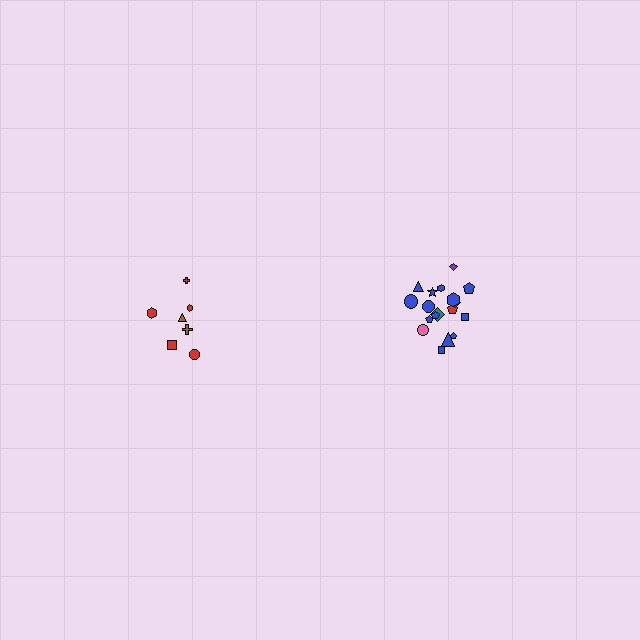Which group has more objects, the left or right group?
The right group.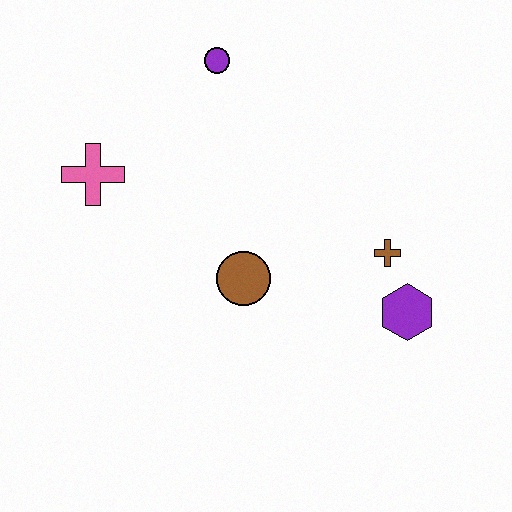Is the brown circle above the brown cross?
No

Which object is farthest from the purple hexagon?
The pink cross is farthest from the purple hexagon.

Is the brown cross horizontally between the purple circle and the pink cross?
No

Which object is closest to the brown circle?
The brown cross is closest to the brown circle.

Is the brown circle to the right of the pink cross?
Yes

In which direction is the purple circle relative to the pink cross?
The purple circle is to the right of the pink cross.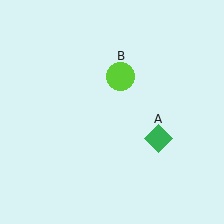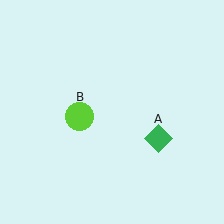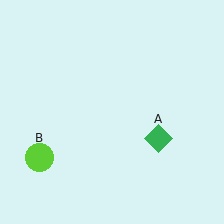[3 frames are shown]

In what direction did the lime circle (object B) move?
The lime circle (object B) moved down and to the left.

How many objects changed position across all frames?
1 object changed position: lime circle (object B).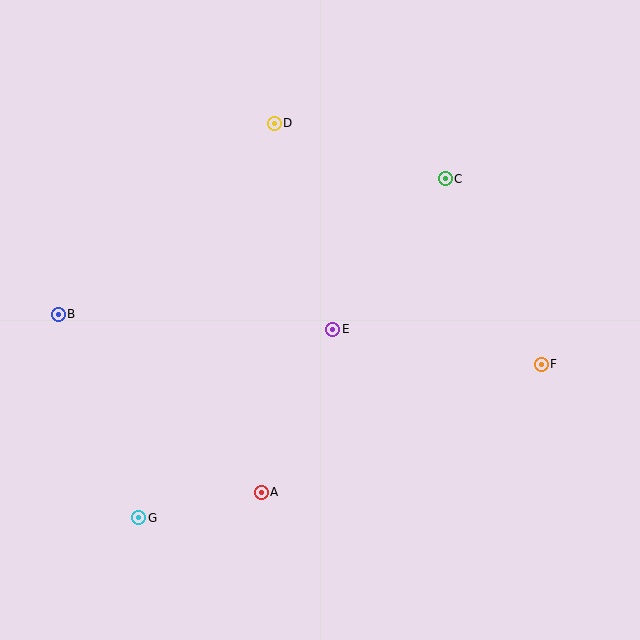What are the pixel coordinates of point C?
Point C is at (445, 179).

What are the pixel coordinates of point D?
Point D is at (274, 123).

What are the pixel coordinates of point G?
Point G is at (139, 518).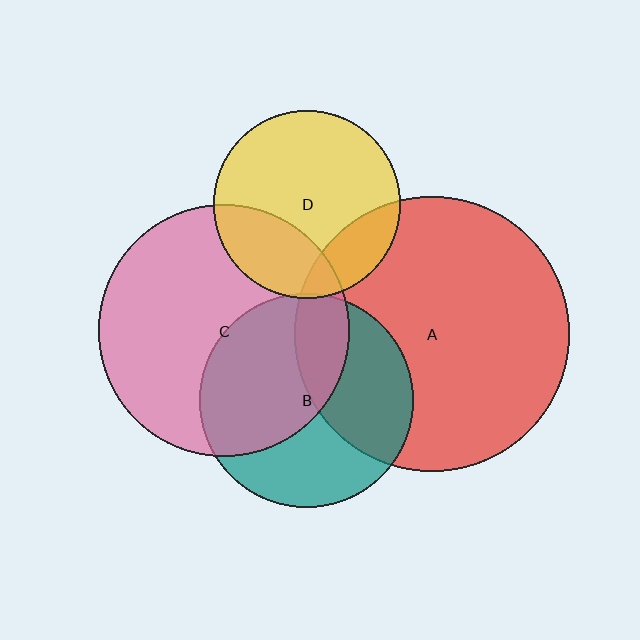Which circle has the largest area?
Circle A (red).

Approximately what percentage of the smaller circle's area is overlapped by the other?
Approximately 5%.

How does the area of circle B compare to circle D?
Approximately 1.3 times.